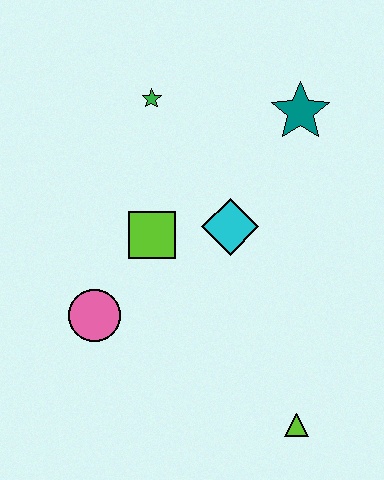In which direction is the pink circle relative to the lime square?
The pink circle is below the lime square.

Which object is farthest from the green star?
The lime triangle is farthest from the green star.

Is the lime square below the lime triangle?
No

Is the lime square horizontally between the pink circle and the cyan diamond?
Yes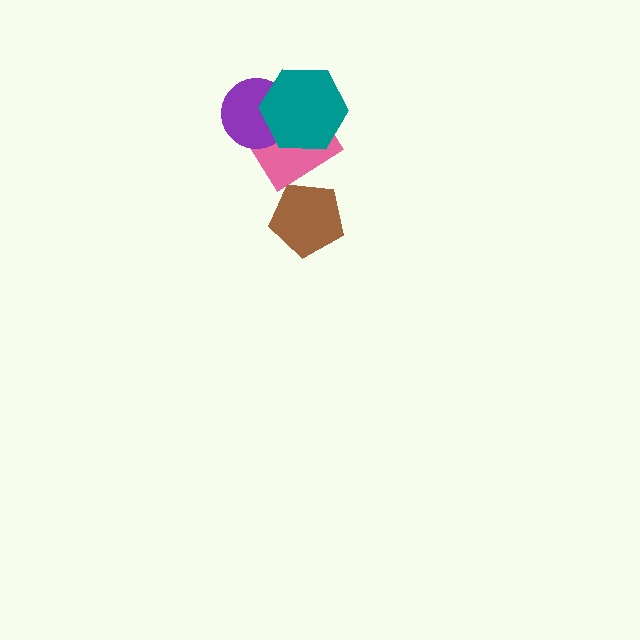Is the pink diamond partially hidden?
Yes, it is partially covered by another shape.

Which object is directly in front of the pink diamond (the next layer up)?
The purple circle is directly in front of the pink diamond.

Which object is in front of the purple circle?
The teal hexagon is in front of the purple circle.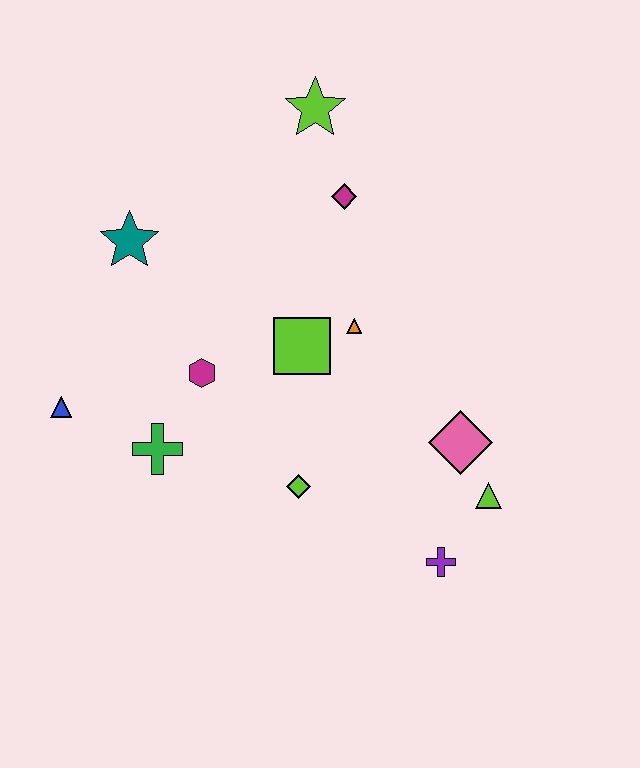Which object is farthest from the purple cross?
The lime star is farthest from the purple cross.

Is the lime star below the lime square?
No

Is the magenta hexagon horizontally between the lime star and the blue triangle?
Yes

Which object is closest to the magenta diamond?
The lime star is closest to the magenta diamond.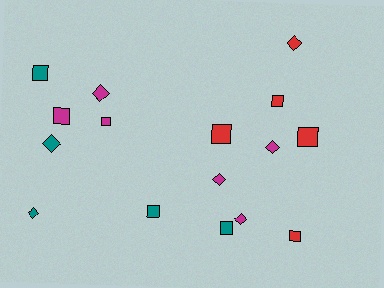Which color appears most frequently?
Magenta, with 6 objects.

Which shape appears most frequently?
Square, with 9 objects.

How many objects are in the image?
There are 16 objects.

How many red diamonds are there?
There is 1 red diamond.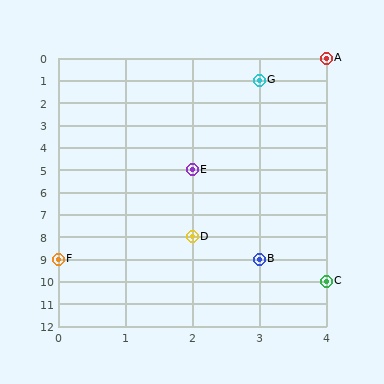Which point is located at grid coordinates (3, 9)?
Point B is at (3, 9).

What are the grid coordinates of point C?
Point C is at grid coordinates (4, 10).